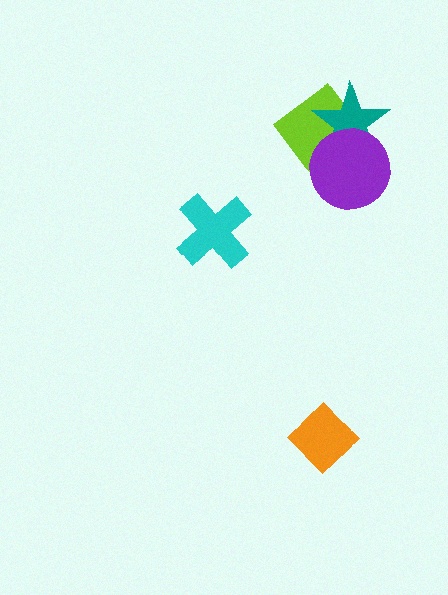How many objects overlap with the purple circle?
2 objects overlap with the purple circle.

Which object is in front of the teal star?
The purple circle is in front of the teal star.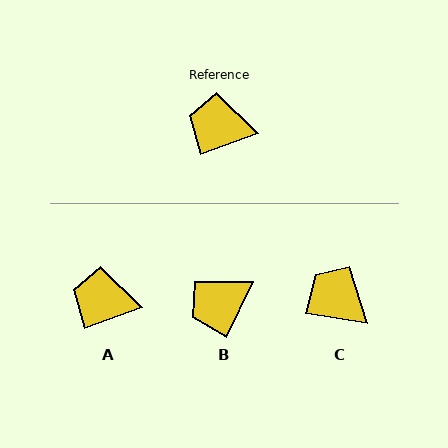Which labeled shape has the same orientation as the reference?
A.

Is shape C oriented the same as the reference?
No, it is off by about 29 degrees.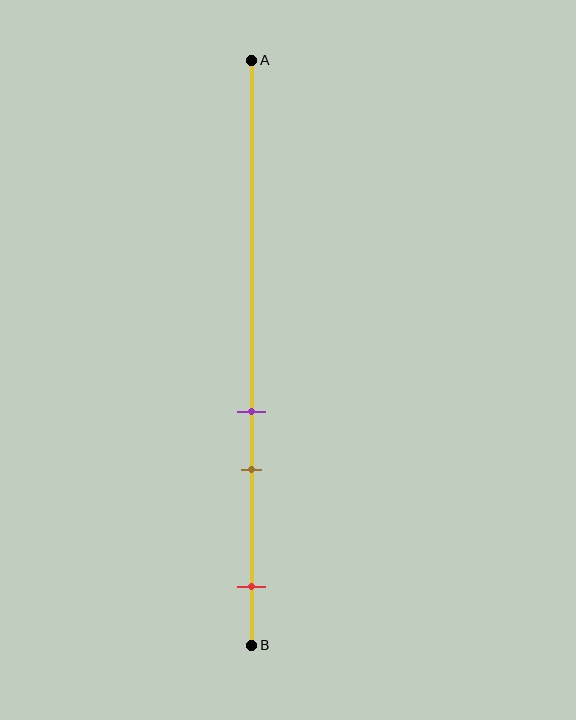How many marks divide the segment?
There are 3 marks dividing the segment.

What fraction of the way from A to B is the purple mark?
The purple mark is approximately 60% (0.6) of the way from A to B.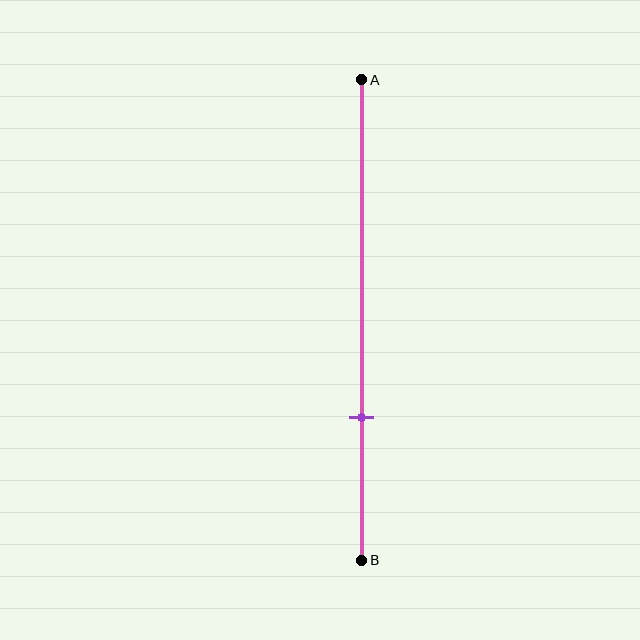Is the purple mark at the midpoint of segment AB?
No, the mark is at about 70% from A, not at the 50% midpoint.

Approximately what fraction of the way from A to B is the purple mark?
The purple mark is approximately 70% of the way from A to B.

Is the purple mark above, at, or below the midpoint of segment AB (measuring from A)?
The purple mark is below the midpoint of segment AB.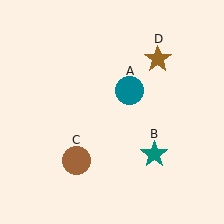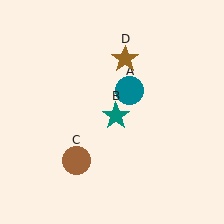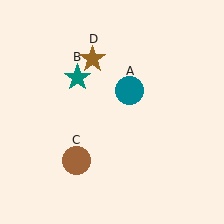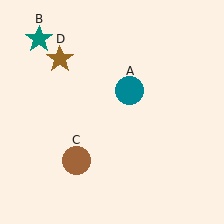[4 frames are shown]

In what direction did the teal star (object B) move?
The teal star (object B) moved up and to the left.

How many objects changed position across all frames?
2 objects changed position: teal star (object B), brown star (object D).